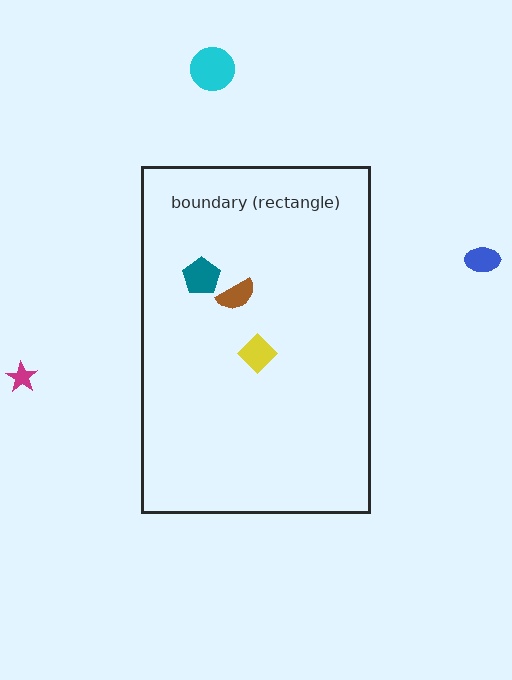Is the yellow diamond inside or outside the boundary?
Inside.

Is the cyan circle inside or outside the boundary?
Outside.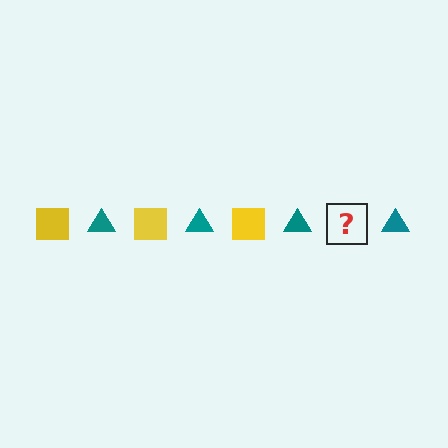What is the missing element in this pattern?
The missing element is a yellow square.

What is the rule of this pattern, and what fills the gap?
The rule is that the pattern alternates between yellow square and teal triangle. The gap should be filled with a yellow square.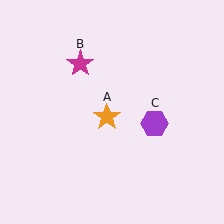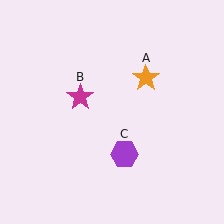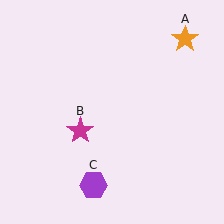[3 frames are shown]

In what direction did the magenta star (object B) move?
The magenta star (object B) moved down.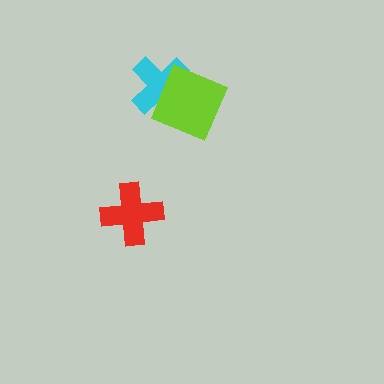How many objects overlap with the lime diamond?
1 object overlaps with the lime diamond.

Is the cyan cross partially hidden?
Yes, it is partially covered by another shape.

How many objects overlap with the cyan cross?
1 object overlaps with the cyan cross.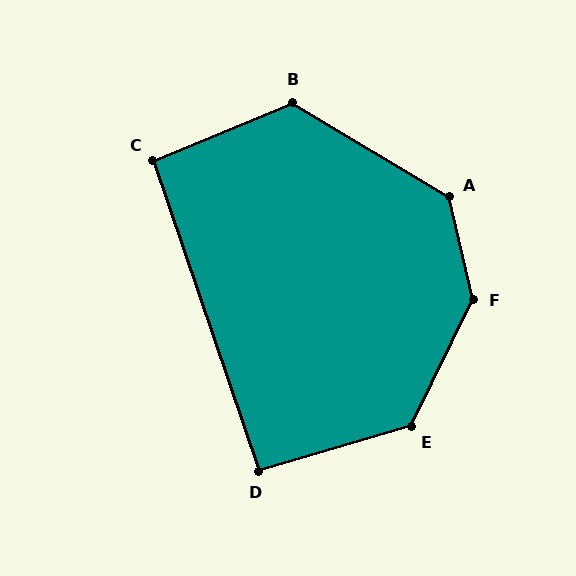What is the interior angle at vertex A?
Approximately 134 degrees (obtuse).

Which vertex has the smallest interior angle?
D, at approximately 93 degrees.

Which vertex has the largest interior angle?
F, at approximately 141 degrees.